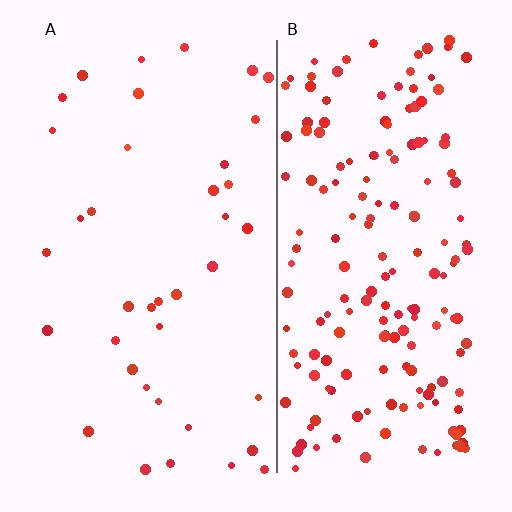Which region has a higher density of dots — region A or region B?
B (the right).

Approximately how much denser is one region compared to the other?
Approximately 4.7× — region B over region A.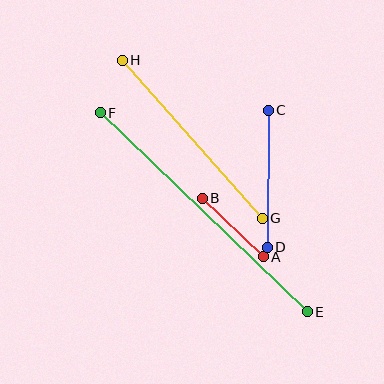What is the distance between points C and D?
The distance is approximately 137 pixels.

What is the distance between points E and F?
The distance is approximately 287 pixels.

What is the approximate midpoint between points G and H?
The midpoint is at approximately (192, 139) pixels.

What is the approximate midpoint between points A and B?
The midpoint is at approximately (233, 228) pixels.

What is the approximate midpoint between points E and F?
The midpoint is at approximately (204, 212) pixels.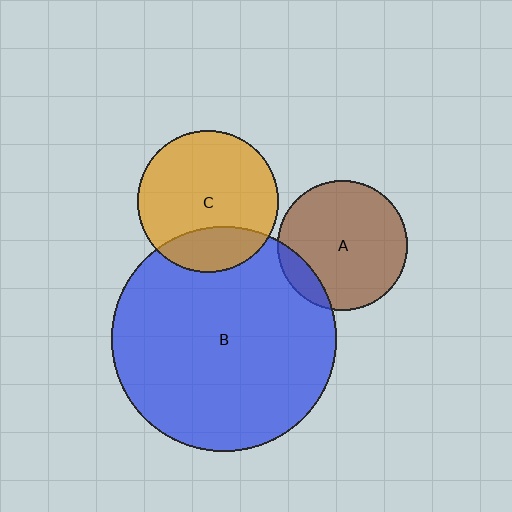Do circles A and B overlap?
Yes.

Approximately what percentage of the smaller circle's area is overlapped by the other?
Approximately 10%.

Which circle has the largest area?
Circle B (blue).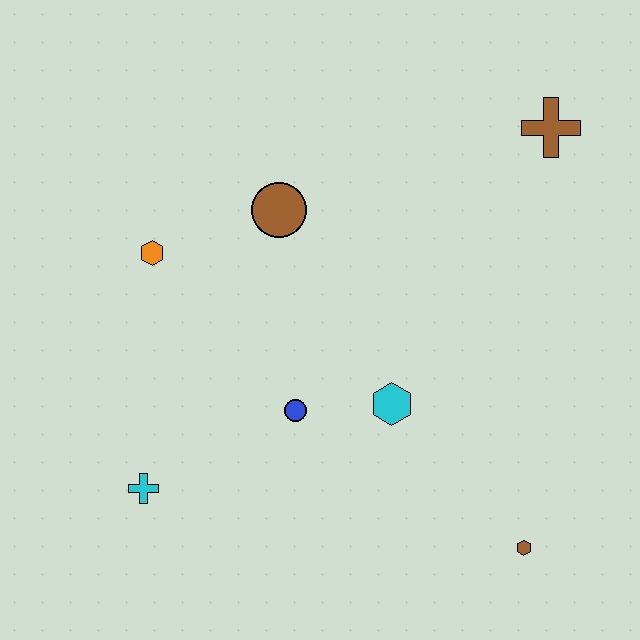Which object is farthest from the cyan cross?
The brown cross is farthest from the cyan cross.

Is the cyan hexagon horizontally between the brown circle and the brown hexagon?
Yes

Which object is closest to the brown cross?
The brown circle is closest to the brown cross.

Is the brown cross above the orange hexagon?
Yes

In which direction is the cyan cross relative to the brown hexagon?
The cyan cross is to the left of the brown hexagon.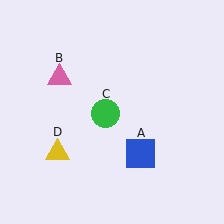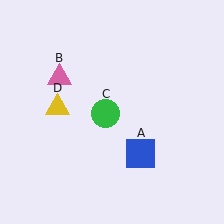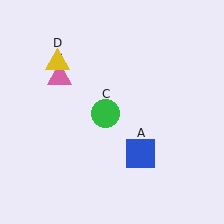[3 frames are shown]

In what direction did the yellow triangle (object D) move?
The yellow triangle (object D) moved up.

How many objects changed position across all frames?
1 object changed position: yellow triangle (object D).